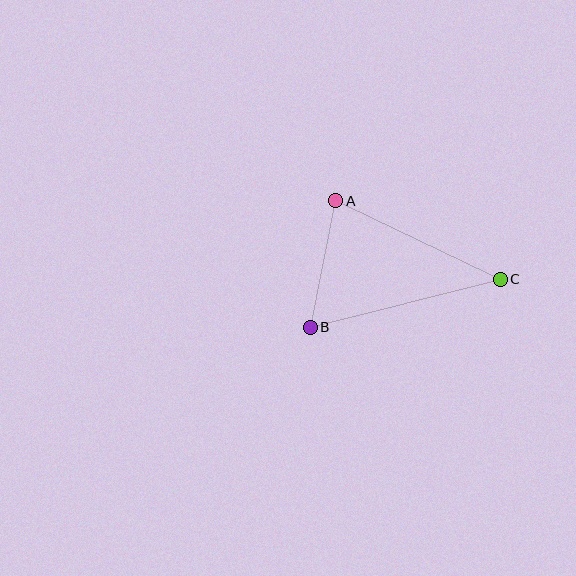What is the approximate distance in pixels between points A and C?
The distance between A and C is approximately 183 pixels.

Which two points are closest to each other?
Points A and B are closest to each other.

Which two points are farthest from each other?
Points B and C are farthest from each other.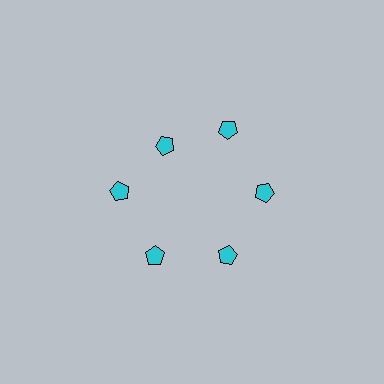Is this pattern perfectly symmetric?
No. The 6 cyan pentagons are arranged in a ring, but one element near the 11 o'clock position is pulled inward toward the center, breaking the 6-fold rotational symmetry.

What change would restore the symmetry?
The symmetry would be restored by moving it outward, back onto the ring so that all 6 pentagons sit at equal angles and equal distance from the center.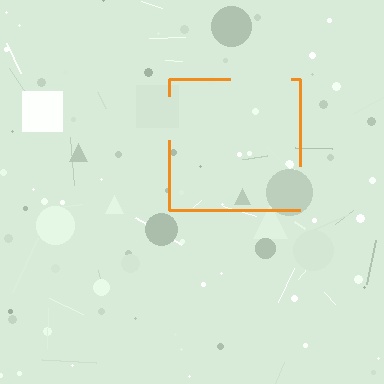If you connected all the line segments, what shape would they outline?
They would outline a square.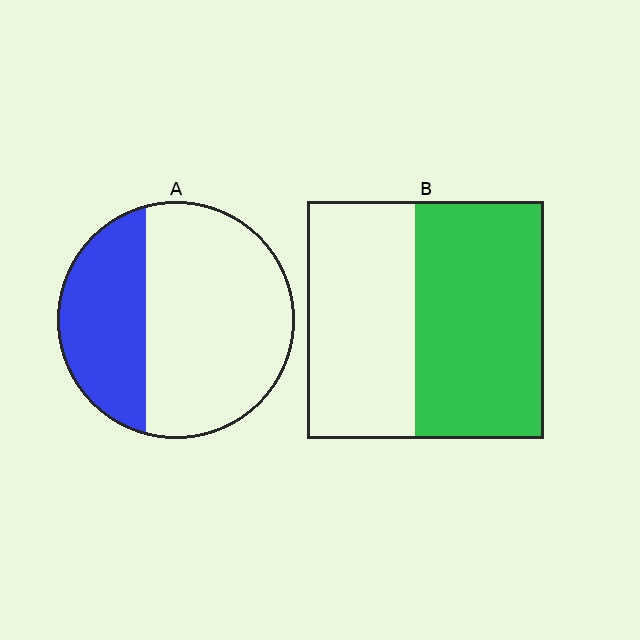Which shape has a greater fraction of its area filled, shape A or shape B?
Shape B.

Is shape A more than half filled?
No.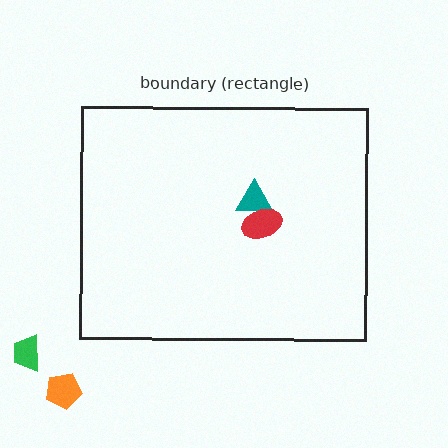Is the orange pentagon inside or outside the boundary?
Outside.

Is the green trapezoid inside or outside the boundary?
Outside.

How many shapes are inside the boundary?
2 inside, 2 outside.